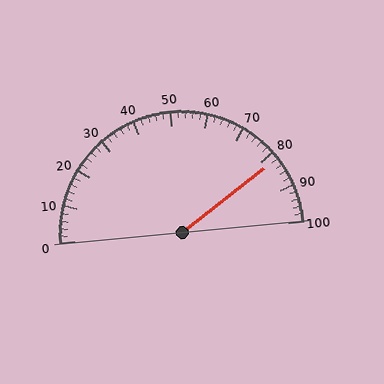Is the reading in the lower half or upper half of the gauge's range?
The reading is in the upper half of the range (0 to 100).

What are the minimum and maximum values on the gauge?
The gauge ranges from 0 to 100.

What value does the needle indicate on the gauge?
The needle indicates approximately 82.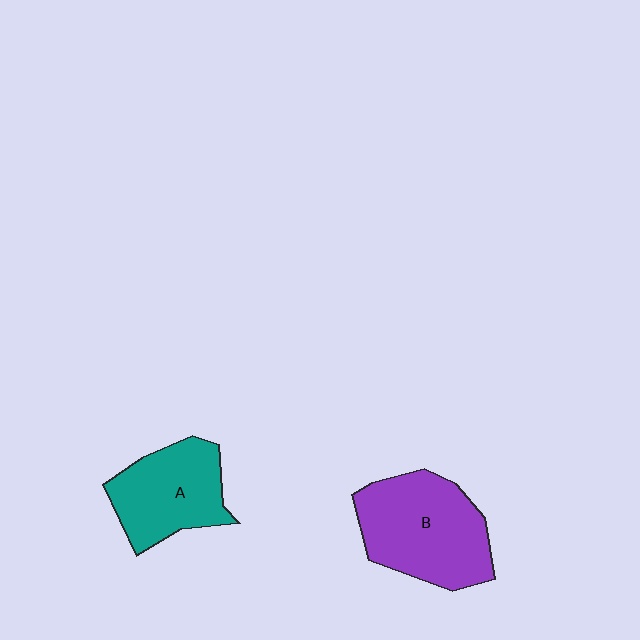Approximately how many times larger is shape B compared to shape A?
Approximately 1.3 times.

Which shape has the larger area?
Shape B (purple).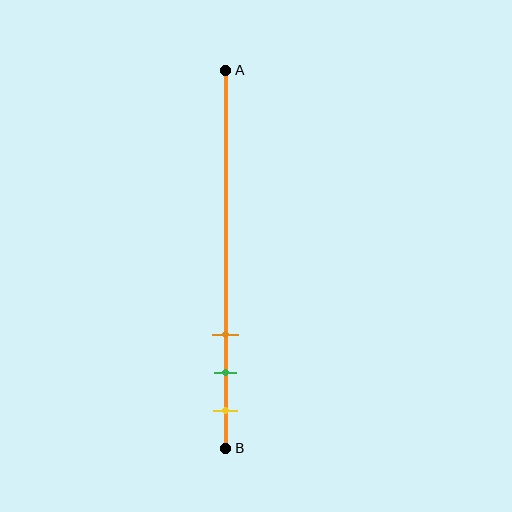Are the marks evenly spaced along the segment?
Yes, the marks are approximately evenly spaced.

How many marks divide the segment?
There are 3 marks dividing the segment.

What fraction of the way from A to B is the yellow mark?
The yellow mark is approximately 90% (0.9) of the way from A to B.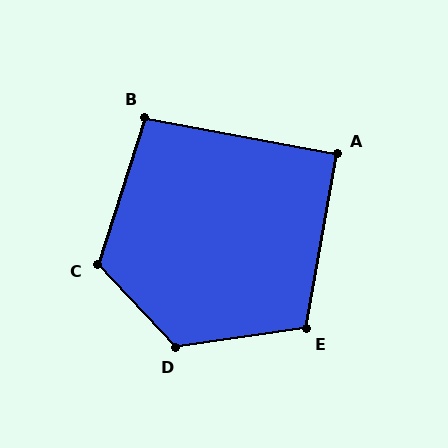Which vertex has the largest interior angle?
D, at approximately 125 degrees.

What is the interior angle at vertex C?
Approximately 119 degrees (obtuse).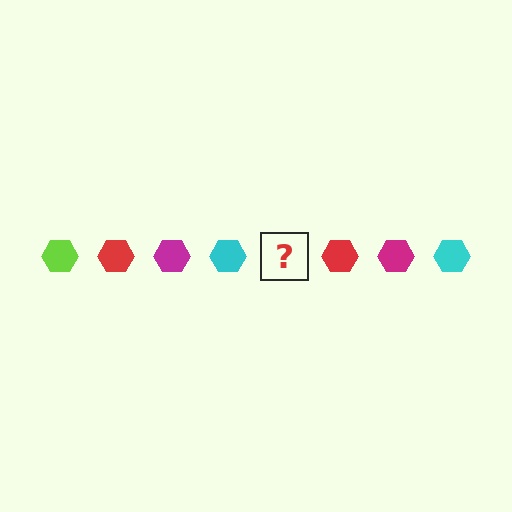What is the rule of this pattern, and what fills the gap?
The rule is that the pattern cycles through lime, red, magenta, cyan hexagons. The gap should be filled with a lime hexagon.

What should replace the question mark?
The question mark should be replaced with a lime hexagon.